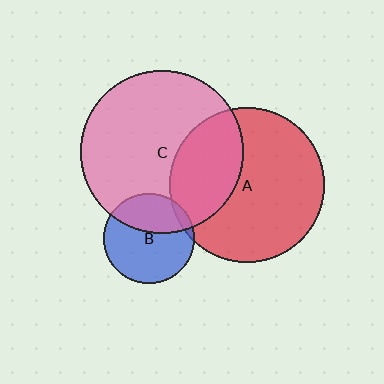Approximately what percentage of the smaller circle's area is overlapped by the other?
Approximately 5%.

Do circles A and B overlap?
Yes.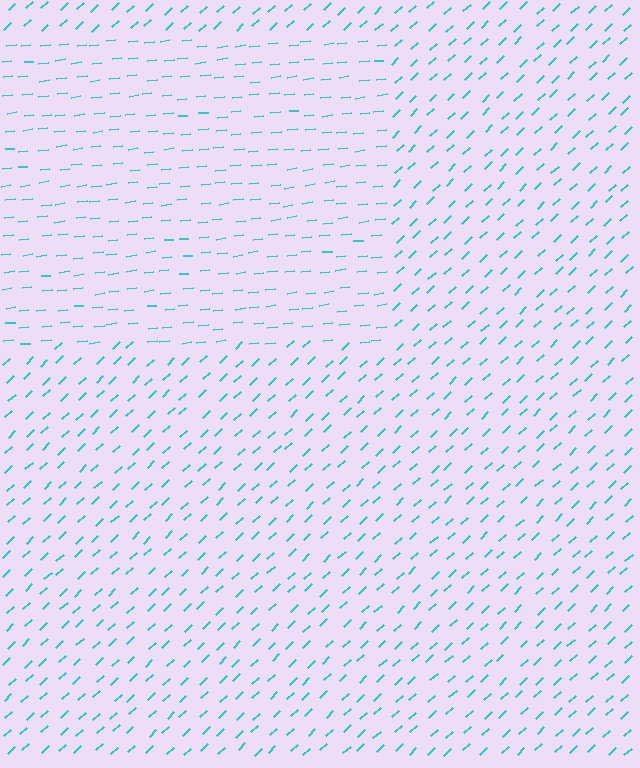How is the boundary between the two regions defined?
The boundary is defined purely by a change in line orientation (approximately 36 degrees difference). All lines are the same color and thickness.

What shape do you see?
I see a rectangle.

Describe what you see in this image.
The image is filled with small cyan line segments. A rectangle region in the image has lines oriented differently from the surrounding lines, creating a visible texture boundary.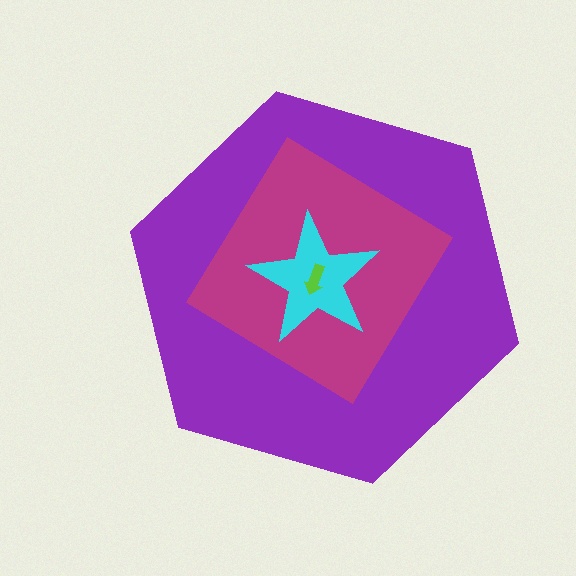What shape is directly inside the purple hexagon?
The magenta diamond.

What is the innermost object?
The lime arrow.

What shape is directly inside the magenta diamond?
The cyan star.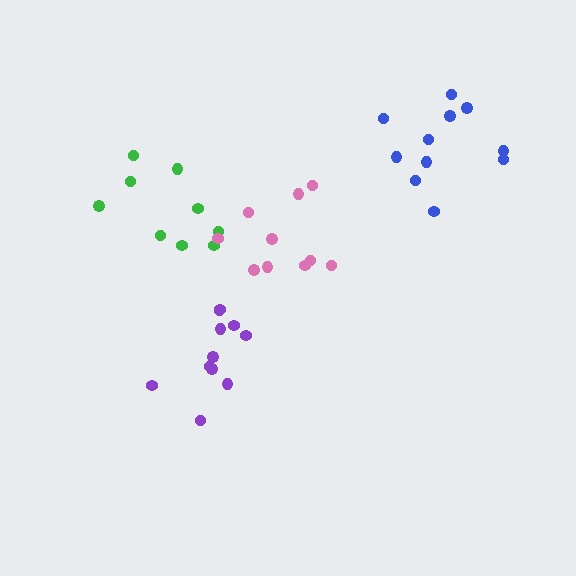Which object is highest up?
The blue cluster is topmost.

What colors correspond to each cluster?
The clusters are colored: purple, green, pink, blue.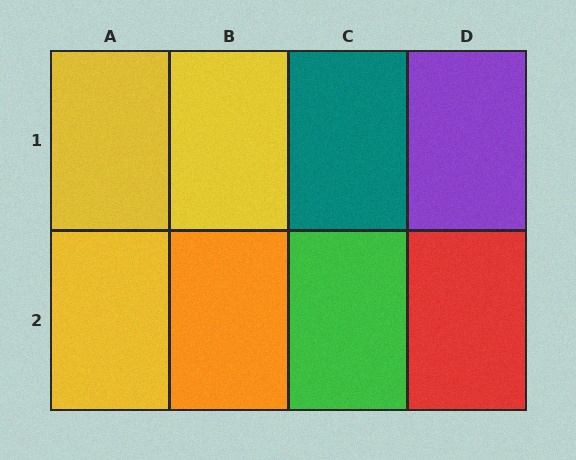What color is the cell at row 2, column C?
Green.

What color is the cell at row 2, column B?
Orange.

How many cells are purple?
1 cell is purple.